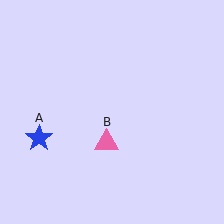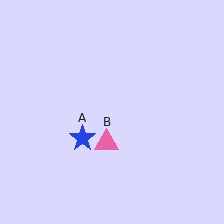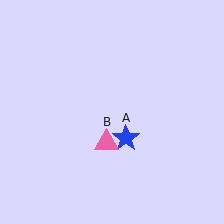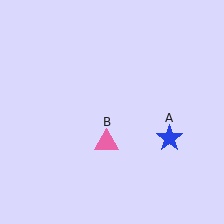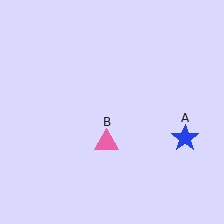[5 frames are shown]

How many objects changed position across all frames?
1 object changed position: blue star (object A).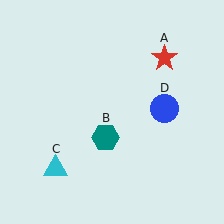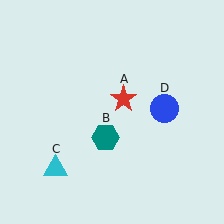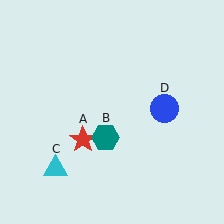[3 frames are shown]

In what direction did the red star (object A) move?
The red star (object A) moved down and to the left.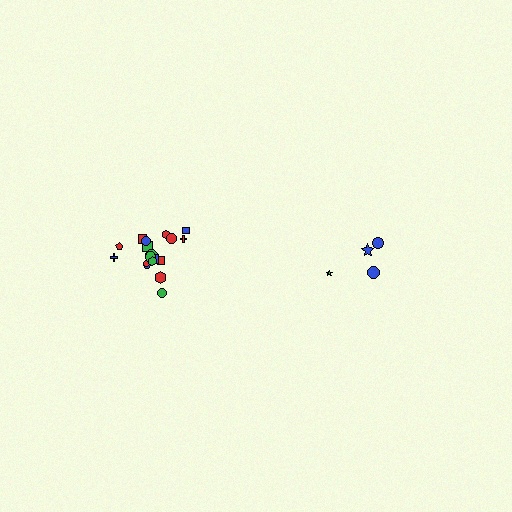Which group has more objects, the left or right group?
The left group.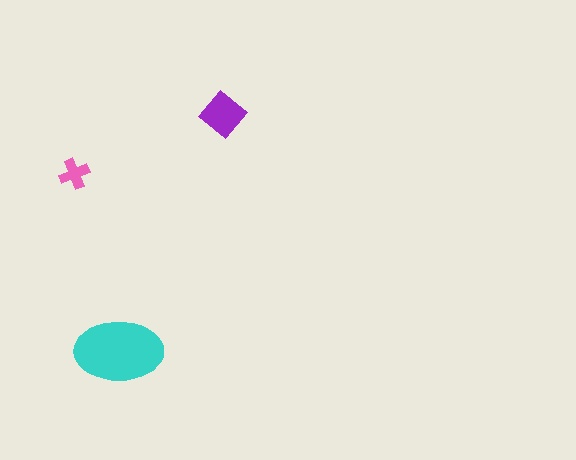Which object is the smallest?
The pink cross.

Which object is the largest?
The cyan ellipse.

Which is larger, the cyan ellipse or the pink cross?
The cyan ellipse.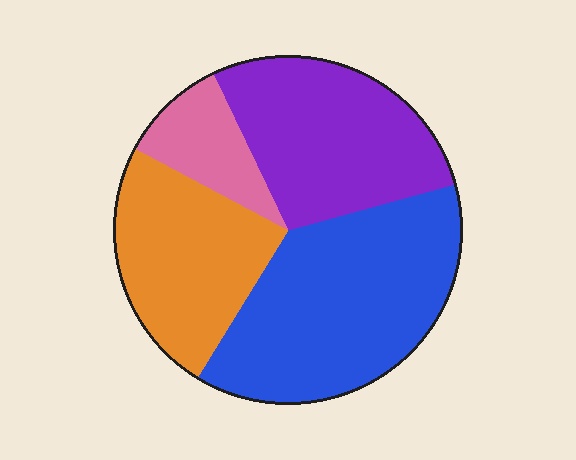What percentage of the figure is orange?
Orange takes up about one quarter (1/4) of the figure.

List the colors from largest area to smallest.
From largest to smallest: blue, purple, orange, pink.